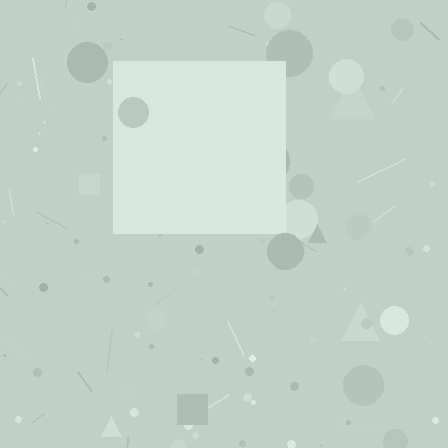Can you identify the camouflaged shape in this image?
The camouflaged shape is a square.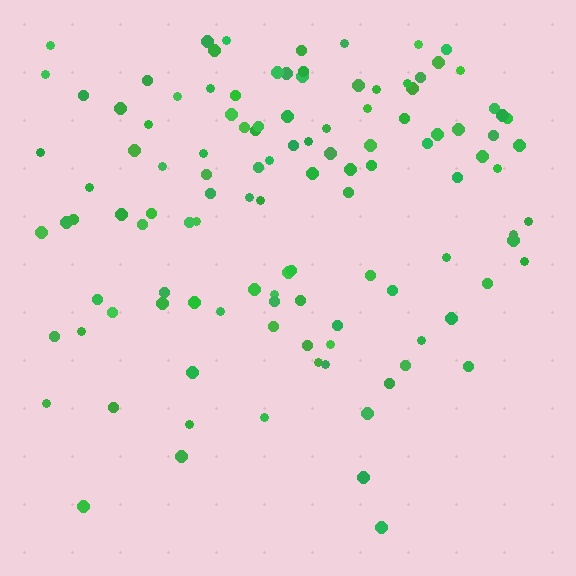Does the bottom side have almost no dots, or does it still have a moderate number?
Still a moderate number, just noticeably fewer than the top.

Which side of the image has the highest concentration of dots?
The top.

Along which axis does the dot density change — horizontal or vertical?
Vertical.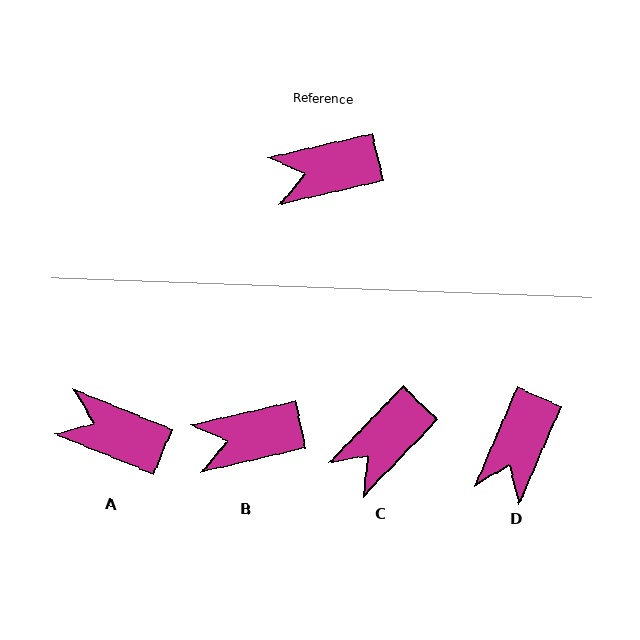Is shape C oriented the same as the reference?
No, it is off by about 33 degrees.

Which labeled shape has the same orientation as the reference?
B.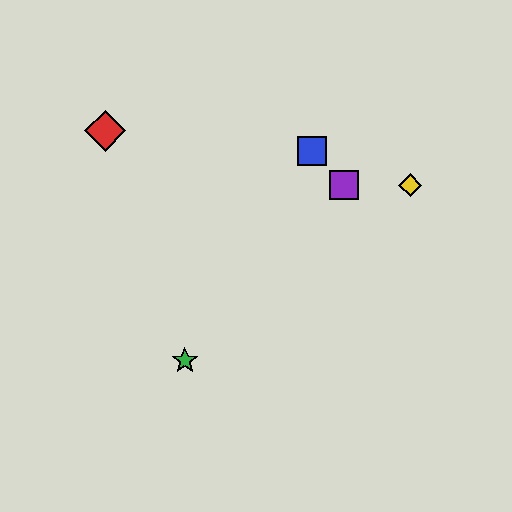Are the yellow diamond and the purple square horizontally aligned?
Yes, both are at y≈185.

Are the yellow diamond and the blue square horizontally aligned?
No, the yellow diamond is at y≈185 and the blue square is at y≈151.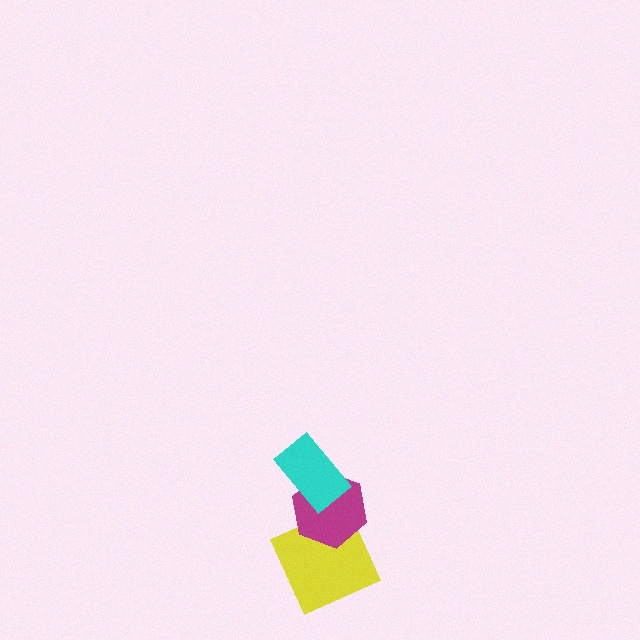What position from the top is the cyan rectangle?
The cyan rectangle is 1st from the top.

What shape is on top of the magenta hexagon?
The cyan rectangle is on top of the magenta hexagon.